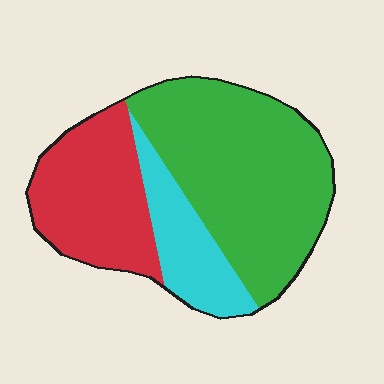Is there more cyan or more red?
Red.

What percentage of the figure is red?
Red takes up about one third (1/3) of the figure.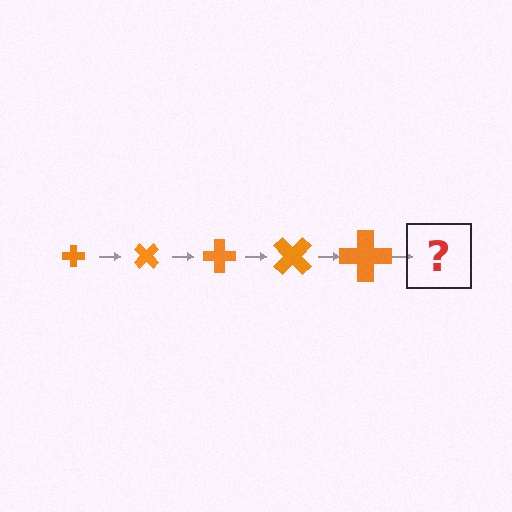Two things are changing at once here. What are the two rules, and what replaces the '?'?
The two rules are that the cross grows larger each step and it rotates 45 degrees each step. The '?' should be a cross, larger than the previous one and rotated 225 degrees from the start.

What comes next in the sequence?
The next element should be a cross, larger than the previous one and rotated 225 degrees from the start.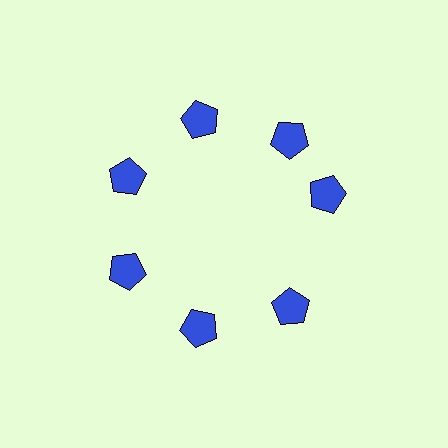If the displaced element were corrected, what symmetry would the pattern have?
It would have 7-fold rotational symmetry — the pattern would map onto itself every 51 degrees.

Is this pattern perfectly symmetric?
No. The 7 blue pentagons are arranged in a ring, but one element near the 3 o'clock position is rotated out of alignment along the ring, breaking the 7-fold rotational symmetry.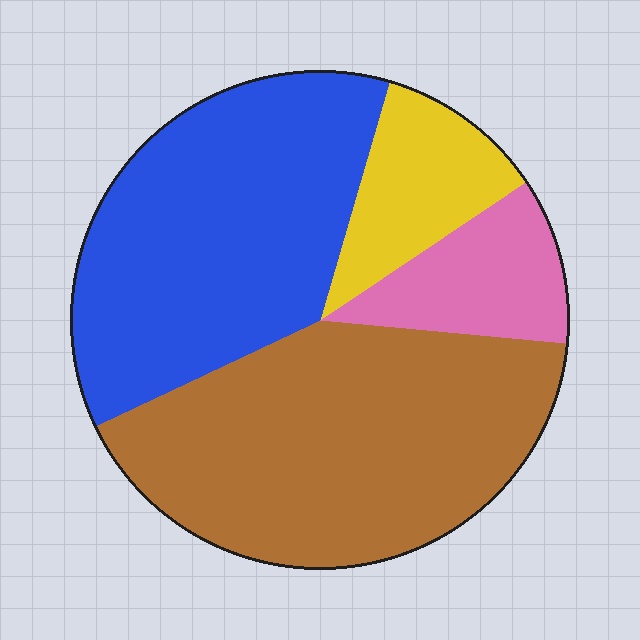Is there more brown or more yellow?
Brown.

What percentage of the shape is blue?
Blue takes up about three eighths (3/8) of the shape.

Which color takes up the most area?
Brown, at roughly 40%.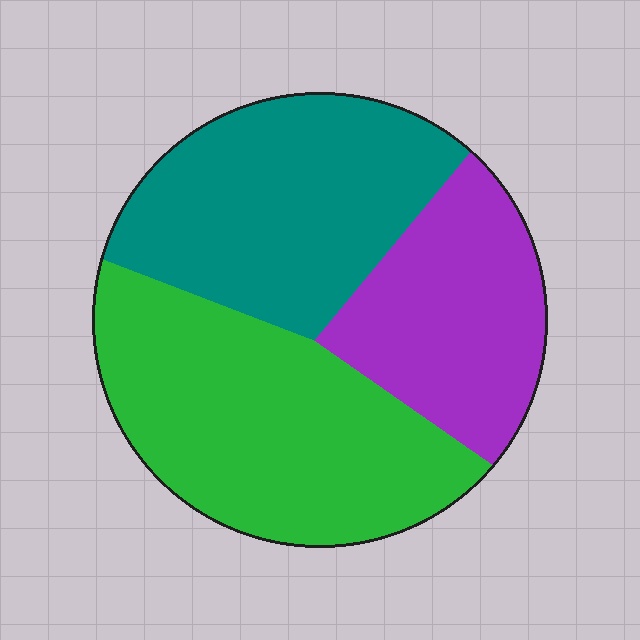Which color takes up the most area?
Green, at roughly 40%.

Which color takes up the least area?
Purple, at roughly 25%.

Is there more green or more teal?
Green.